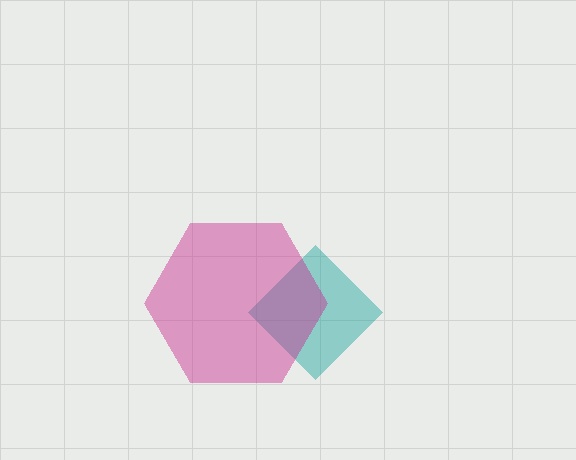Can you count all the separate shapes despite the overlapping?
Yes, there are 2 separate shapes.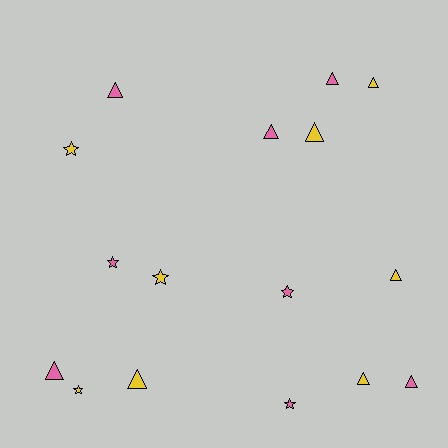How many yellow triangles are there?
There are 5 yellow triangles.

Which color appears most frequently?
Yellow, with 8 objects.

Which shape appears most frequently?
Triangle, with 10 objects.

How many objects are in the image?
There are 16 objects.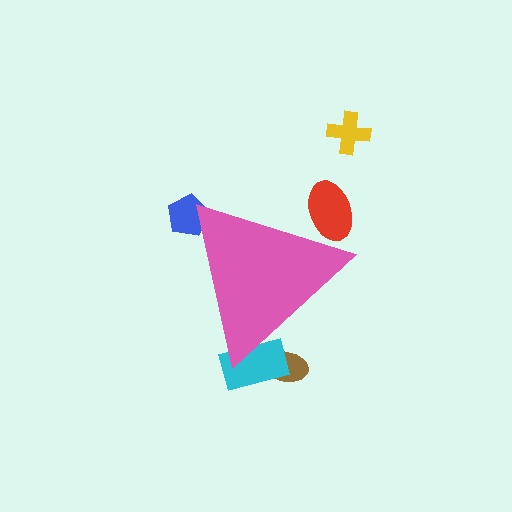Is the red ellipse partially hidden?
Yes, the red ellipse is partially hidden behind the pink triangle.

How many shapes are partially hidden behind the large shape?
4 shapes are partially hidden.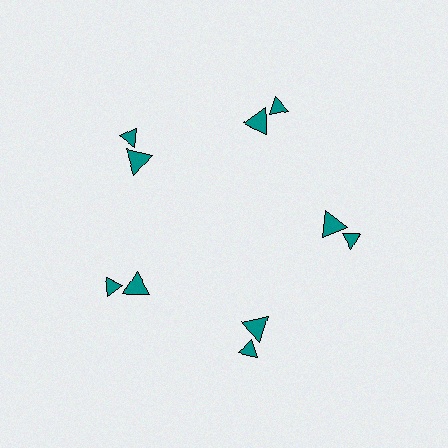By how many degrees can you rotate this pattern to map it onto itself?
The pattern maps onto itself every 72 degrees of rotation.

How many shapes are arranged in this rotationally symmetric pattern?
There are 10 shapes, arranged in 5 groups of 2.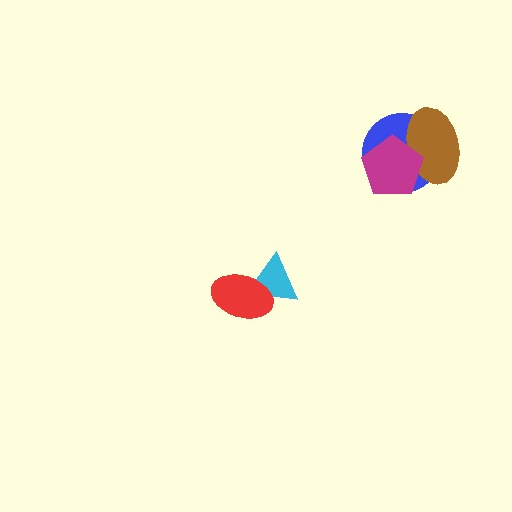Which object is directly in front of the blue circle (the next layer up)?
The brown ellipse is directly in front of the blue circle.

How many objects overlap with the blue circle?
2 objects overlap with the blue circle.